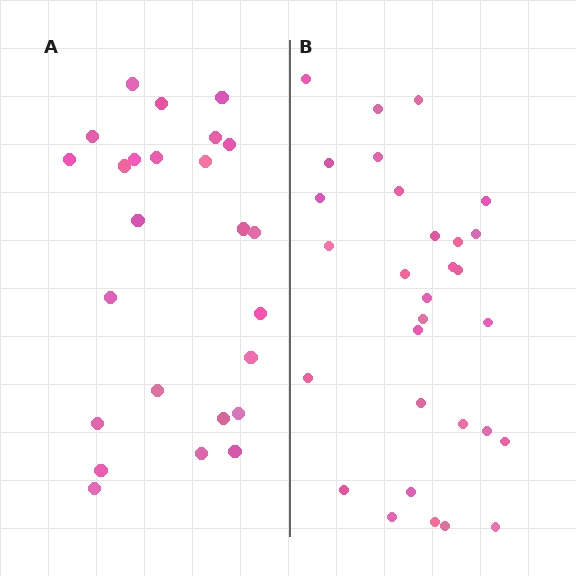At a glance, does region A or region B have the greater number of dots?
Region B (the right region) has more dots.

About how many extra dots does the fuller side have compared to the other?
Region B has about 5 more dots than region A.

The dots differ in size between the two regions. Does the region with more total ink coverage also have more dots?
No. Region A has more total ink coverage because its dots are larger, but region B actually contains more individual dots. Total area can be misleading — the number of items is what matters here.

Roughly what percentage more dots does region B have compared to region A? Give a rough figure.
About 20% more.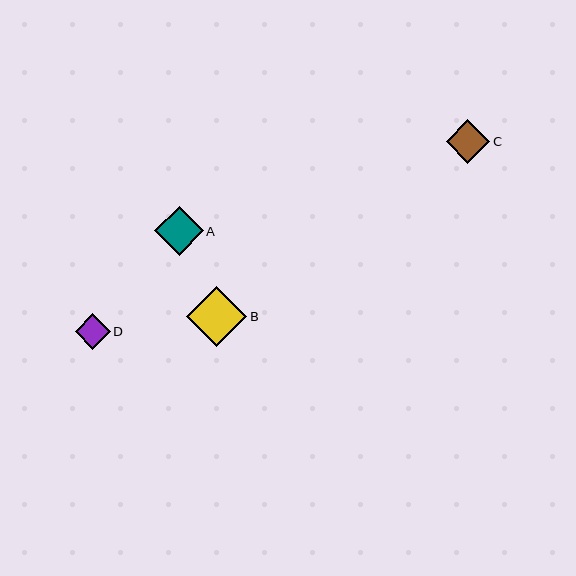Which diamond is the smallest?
Diamond D is the smallest with a size of approximately 35 pixels.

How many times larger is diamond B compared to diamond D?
Diamond B is approximately 1.7 times the size of diamond D.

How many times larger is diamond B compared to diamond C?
Diamond B is approximately 1.4 times the size of diamond C.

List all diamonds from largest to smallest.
From largest to smallest: B, A, C, D.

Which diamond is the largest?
Diamond B is the largest with a size of approximately 60 pixels.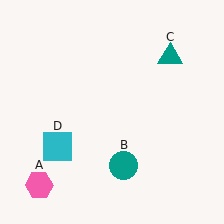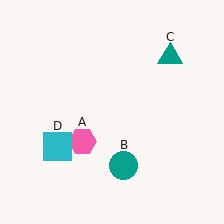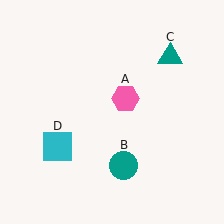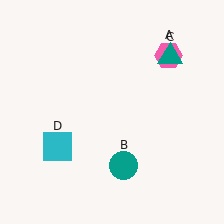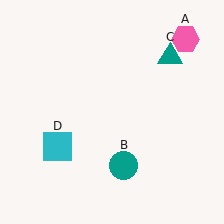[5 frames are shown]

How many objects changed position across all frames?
1 object changed position: pink hexagon (object A).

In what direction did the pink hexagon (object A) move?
The pink hexagon (object A) moved up and to the right.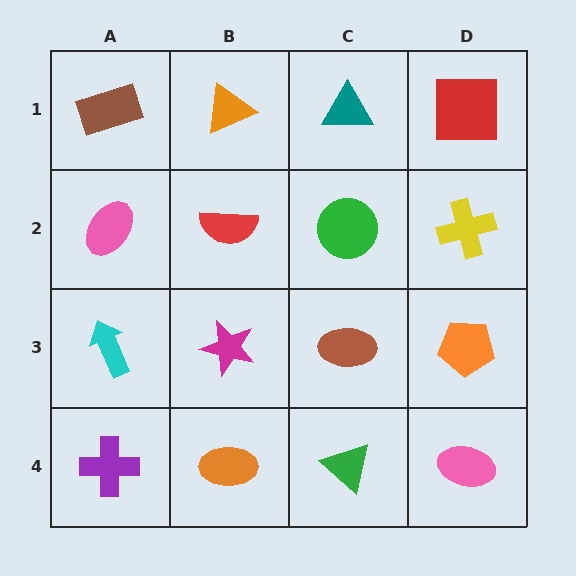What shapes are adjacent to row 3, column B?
A red semicircle (row 2, column B), an orange ellipse (row 4, column B), a cyan arrow (row 3, column A), a brown ellipse (row 3, column C).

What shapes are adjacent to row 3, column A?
A pink ellipse (row 2, column A), a purple cross (row 4, column A), a magenta star (row 3, column B).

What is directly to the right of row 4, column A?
An orange ellipse.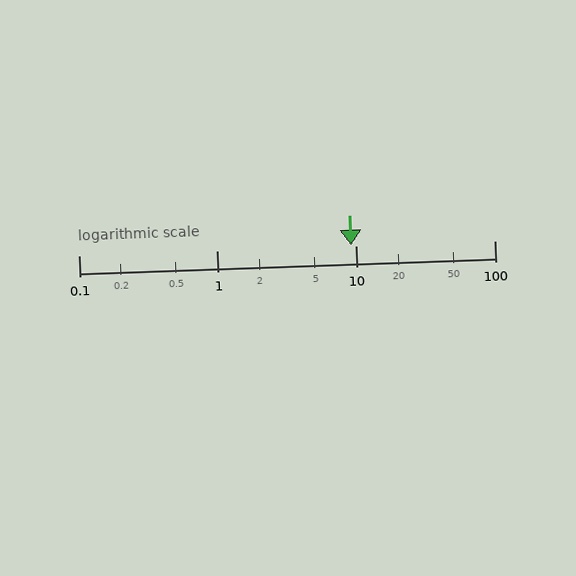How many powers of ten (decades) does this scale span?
The scale spans 3 decades, from 0.1 to 100.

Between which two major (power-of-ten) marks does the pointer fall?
The pointer is between 1 and 10.